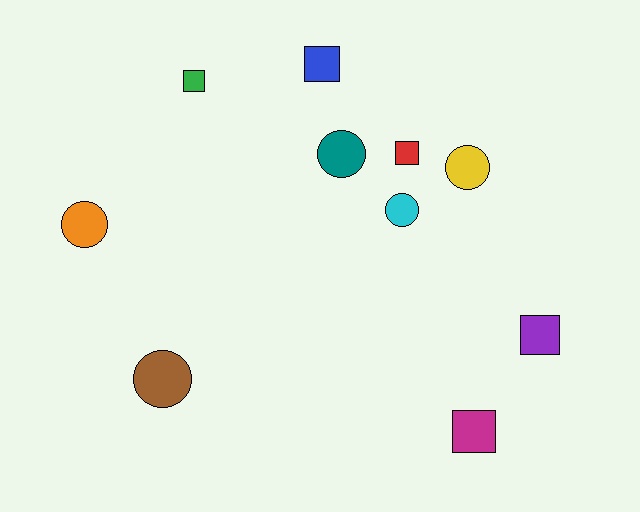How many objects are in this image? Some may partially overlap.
There are 10 objects.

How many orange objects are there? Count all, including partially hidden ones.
There is 1 orange object.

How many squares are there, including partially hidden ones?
There are 5 squares.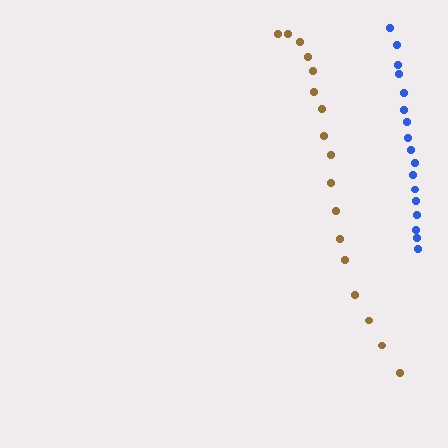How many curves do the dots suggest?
There are 2 distinct paths.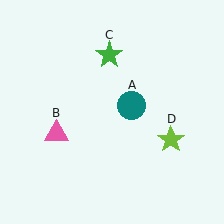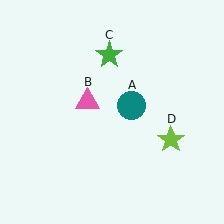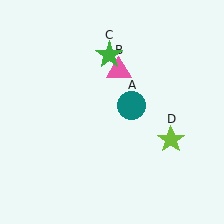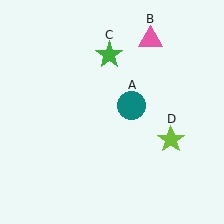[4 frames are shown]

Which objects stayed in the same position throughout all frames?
Teal circle (object A) and green star (object C) and lime star (object D) remained stationary.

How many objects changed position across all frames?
1 object changed position: pink triangle (object B).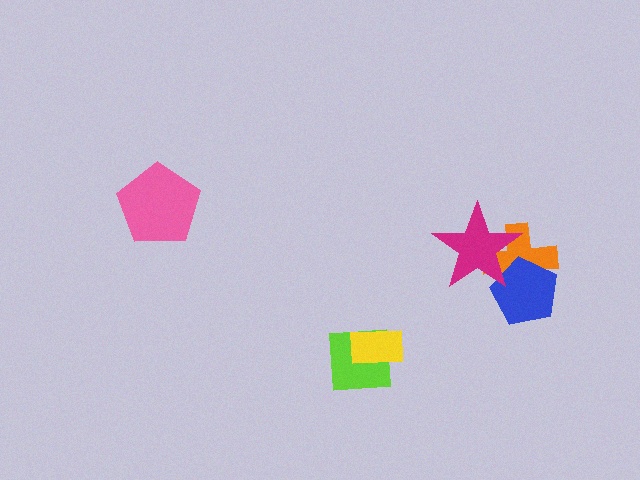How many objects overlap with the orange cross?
2 objects overlap with the orange cross.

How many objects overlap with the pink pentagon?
0 objects overlap with the pink pentagon.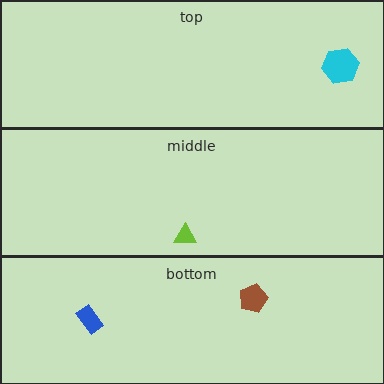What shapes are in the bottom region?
The blue rectangle, the brown pentagon.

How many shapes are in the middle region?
1.